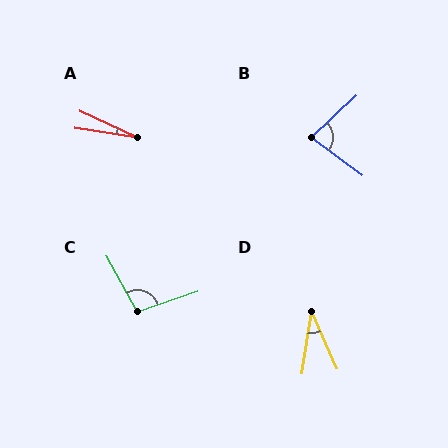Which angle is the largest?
C, at approximately 100 degrees.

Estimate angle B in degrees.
Approximately 80 degrees.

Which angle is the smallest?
A, at approximately 16 degrees.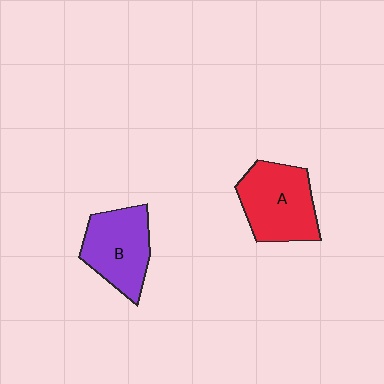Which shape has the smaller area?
Shape B (purple).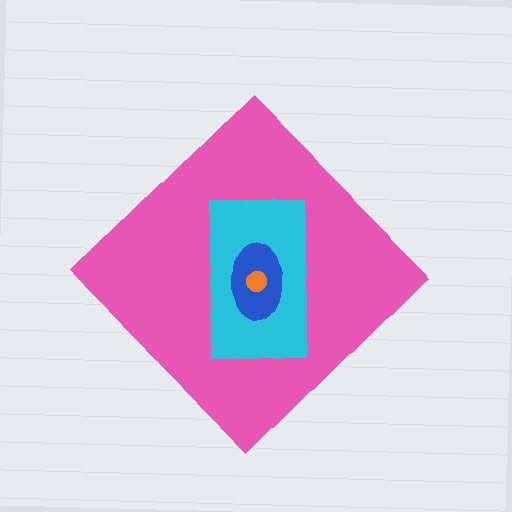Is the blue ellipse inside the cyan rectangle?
Yes.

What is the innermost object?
The orange circle.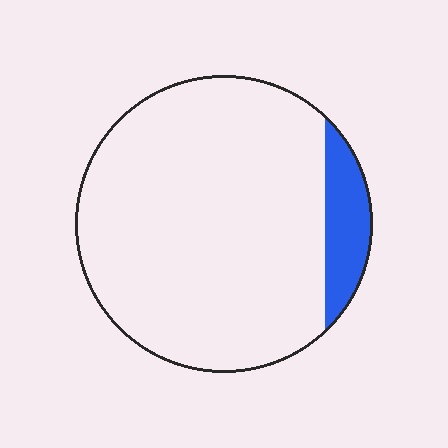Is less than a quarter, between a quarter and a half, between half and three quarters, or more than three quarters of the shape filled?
Less than a quarter.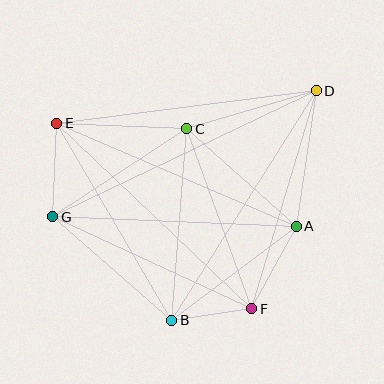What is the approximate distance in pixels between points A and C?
The distance between A and C is approximately 147 pixels.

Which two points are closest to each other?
Points B and F are closest to each other.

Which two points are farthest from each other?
Points D and G are farthest from each other.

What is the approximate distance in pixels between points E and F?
The distance between E and F is approximately 269 pixels.